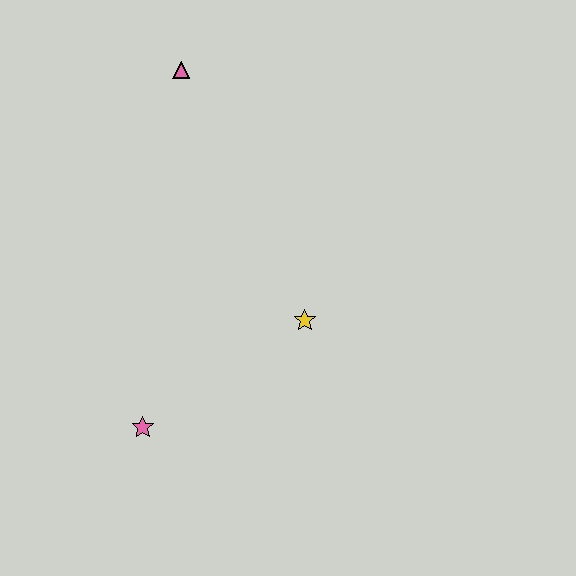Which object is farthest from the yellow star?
The pink triangle is farthest from the yellow star.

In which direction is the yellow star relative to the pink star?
The yellow star is to the right of the pink star.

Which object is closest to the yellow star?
The pink star is closest to the yellow star.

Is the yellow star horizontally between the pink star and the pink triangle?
No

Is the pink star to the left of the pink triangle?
Yes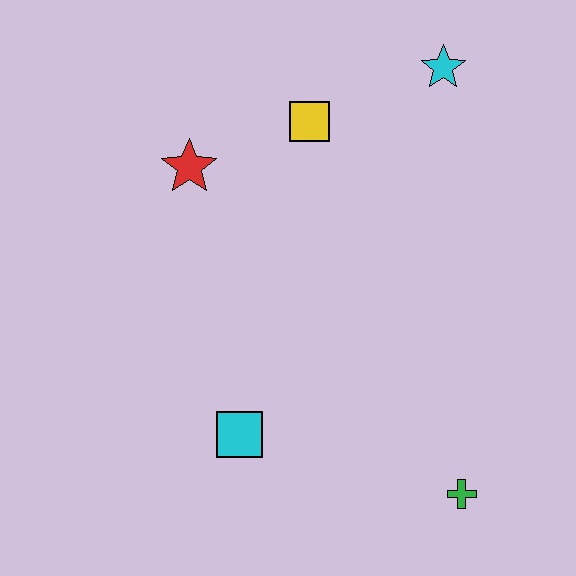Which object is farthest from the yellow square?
The green cross is farthest from the yellow square.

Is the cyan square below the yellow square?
Yes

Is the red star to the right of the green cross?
No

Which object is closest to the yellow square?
The red star is closest to the yellow square.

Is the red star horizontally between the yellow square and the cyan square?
No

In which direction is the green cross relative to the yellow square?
The green cross is below the yellow square.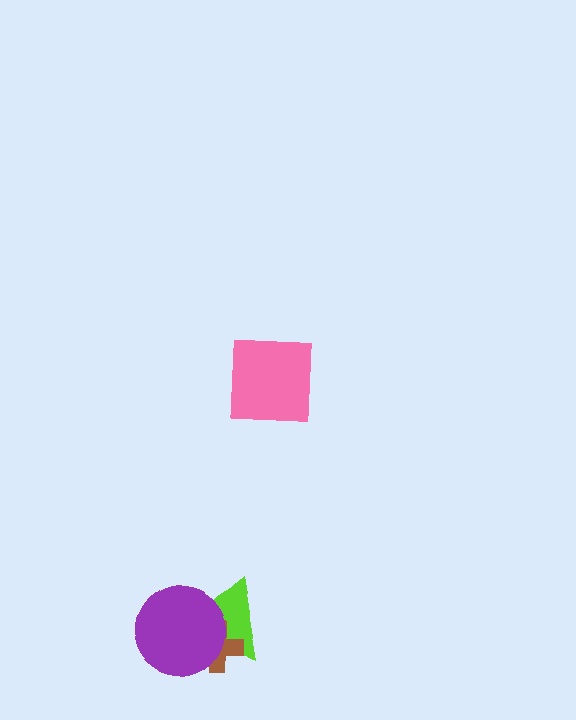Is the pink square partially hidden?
No, no other shape covers it.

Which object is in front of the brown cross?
The purple circle is in front of the brown cross.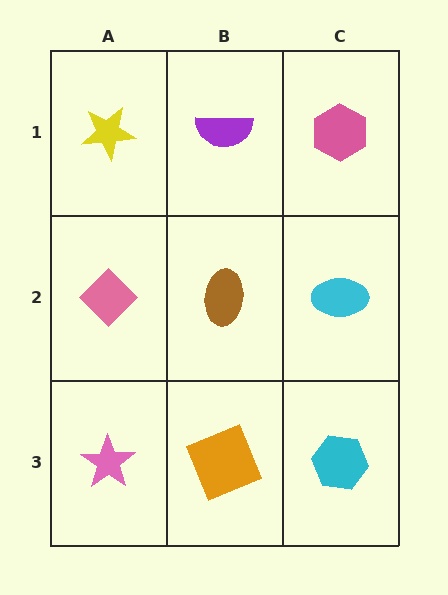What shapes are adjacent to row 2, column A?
A yellow star (row 1, column A), a pink star (row 3, column A), a brown ellipse (row 2, column B).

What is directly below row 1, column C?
A cyan ellipse.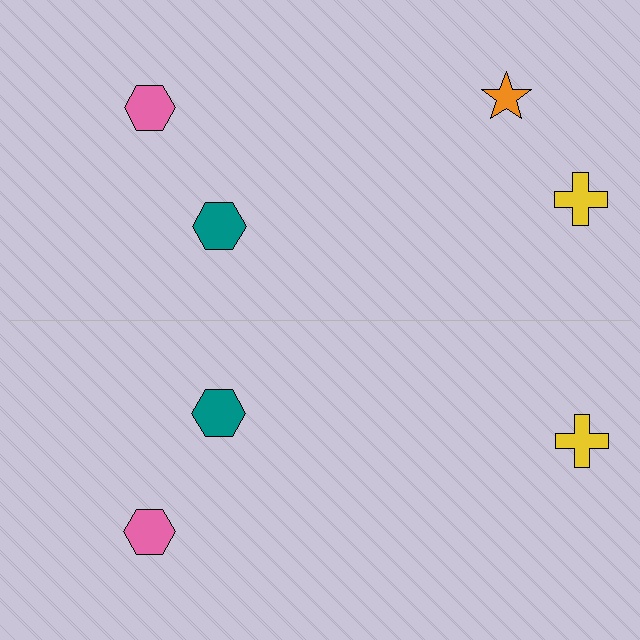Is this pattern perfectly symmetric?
No, the pattern is not perfectly symmetric. A orange star is missing from the bottom side.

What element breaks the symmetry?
A orange star is missing from the bottom side.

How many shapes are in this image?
There are 7 shapes in this image.